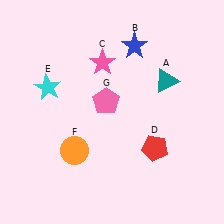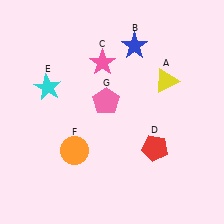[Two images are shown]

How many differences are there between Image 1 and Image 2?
There is 1 difference between the two images.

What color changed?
The triangle (A) changed from teal in Image 1 to yellow in Image 2.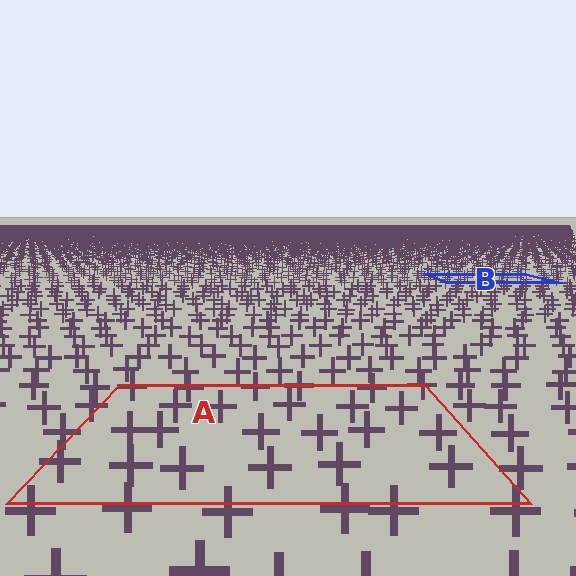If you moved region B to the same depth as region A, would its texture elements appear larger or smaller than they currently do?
They would appear larger. At a closer depth, the same texture elements are projected at a bigger on-screen size.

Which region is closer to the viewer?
Region A is closer. The texture elements there are larger and more spread out.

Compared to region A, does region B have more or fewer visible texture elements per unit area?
Region B has more texture elements per unit area — they are packed more densely because it is farther away.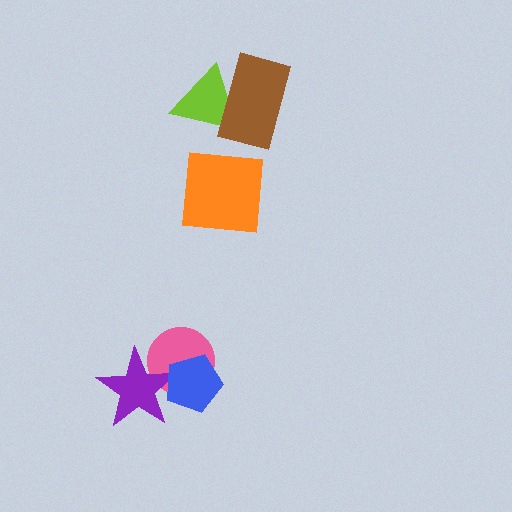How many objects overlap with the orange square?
0 objects overlap with the orange square.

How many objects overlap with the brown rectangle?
1 object overlaps with the brown rectangle.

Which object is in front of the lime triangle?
The brown rectangle is in front of the lime triangle.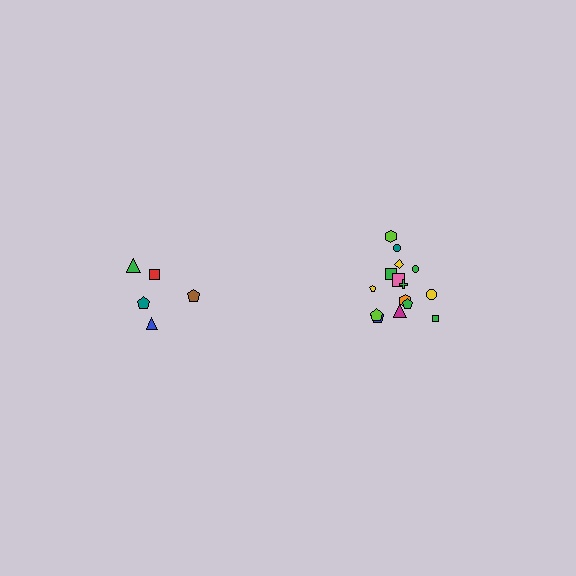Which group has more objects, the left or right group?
The right group.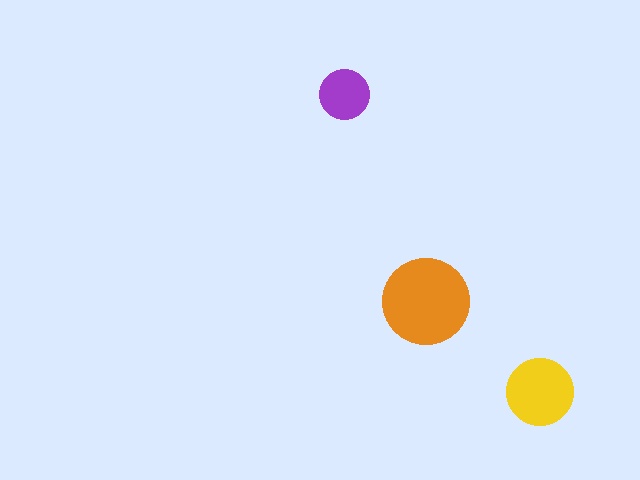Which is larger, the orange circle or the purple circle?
The orange one.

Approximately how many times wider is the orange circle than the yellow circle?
About 1.5 times wider.